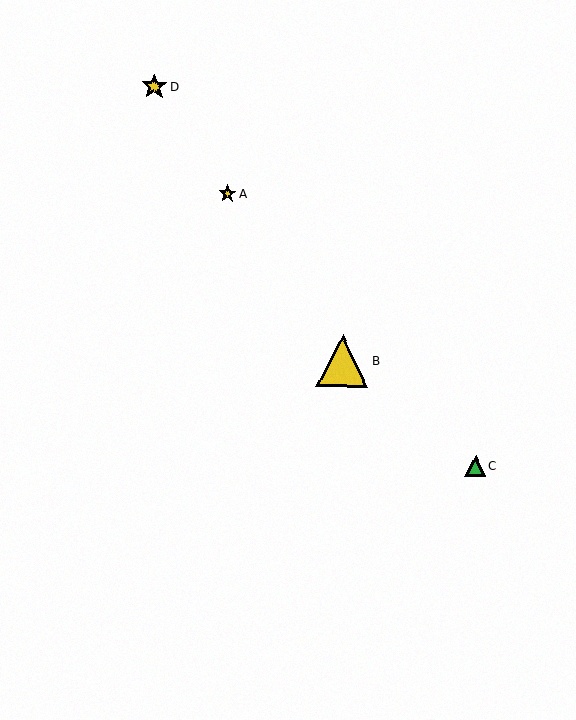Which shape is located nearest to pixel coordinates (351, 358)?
The yellow triangle (labeled B) at (343, 361) is nearest to that location.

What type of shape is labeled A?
Shape A is a yellow star.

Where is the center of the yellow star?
The center of the yellow star is at (227, 194).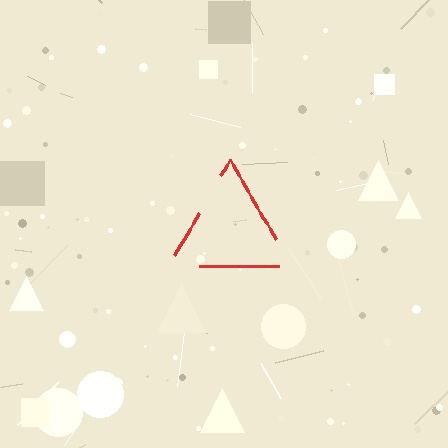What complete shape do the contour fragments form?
The contour fragments form a triangle.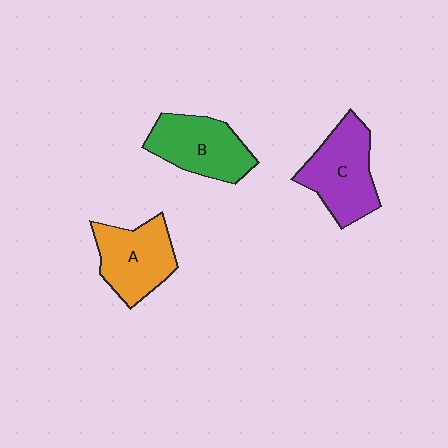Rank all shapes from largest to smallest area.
From largest to smallest: C (purple), B (green), A (orange).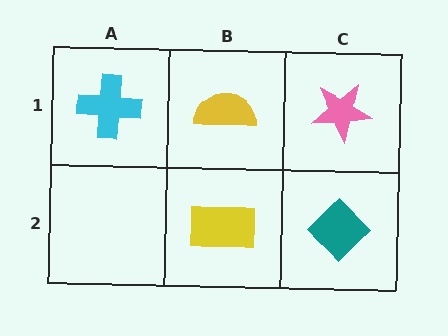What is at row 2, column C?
A teal diamond.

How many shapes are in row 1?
3 shapes.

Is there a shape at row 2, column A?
No, that cell is empty.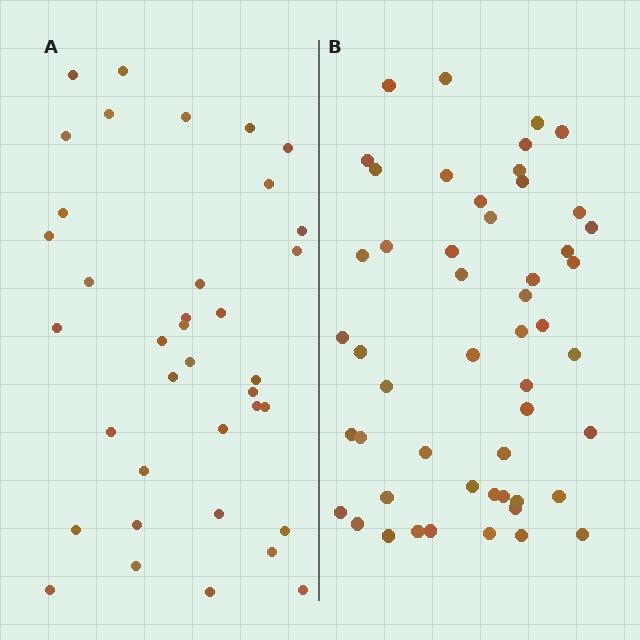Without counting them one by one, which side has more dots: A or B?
Region B (the right region) has more dots.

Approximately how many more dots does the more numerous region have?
Region B has approximately 15 more dots than region A.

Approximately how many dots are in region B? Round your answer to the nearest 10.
About 50 dots. (The exact count is 51, which rounds to 50.)